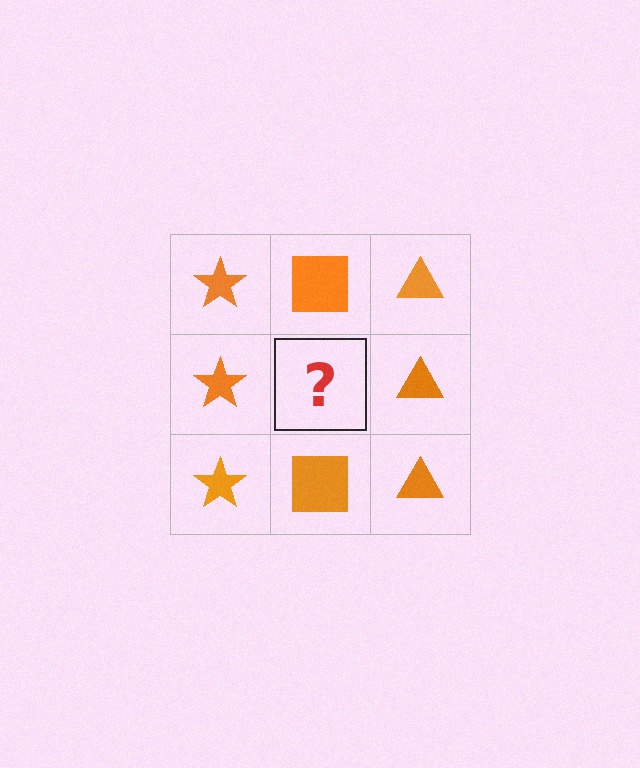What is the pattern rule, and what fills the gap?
The rule is that each column has a consistent shape. The gap should be filled with an orange square.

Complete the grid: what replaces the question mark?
The question mark should be replaced with an orange square.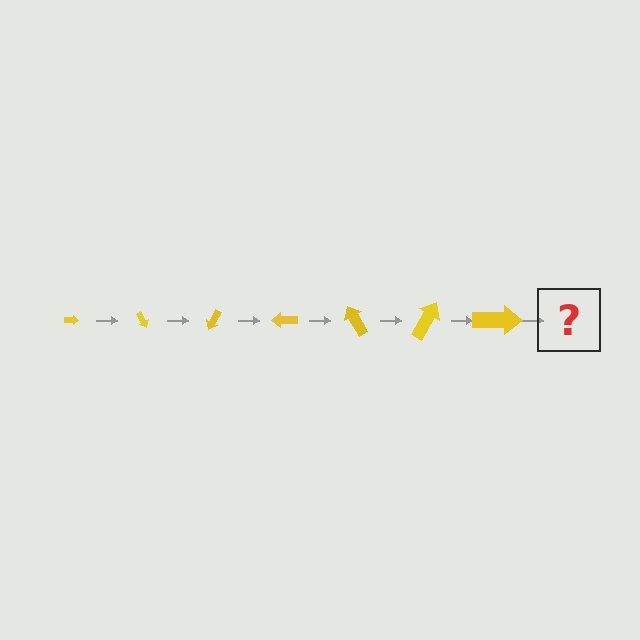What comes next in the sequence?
The next element should be an arrow, larger than the previous one and rotated 420 degrees from the start.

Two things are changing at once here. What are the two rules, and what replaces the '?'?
The two rules are that the arrow grows larger each step and it rotates 60 degrees each step. The '?' should be an arrow, larger than the previous one and rotated 420 degrees from the start.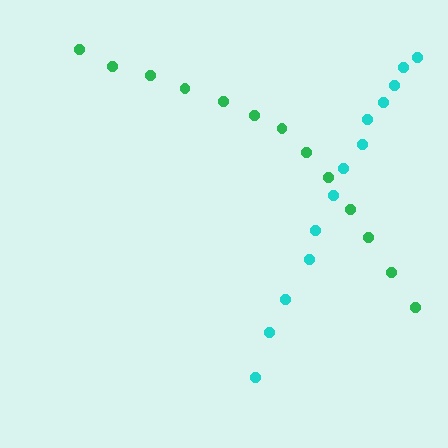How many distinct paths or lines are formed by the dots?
There are 2 distinct paths.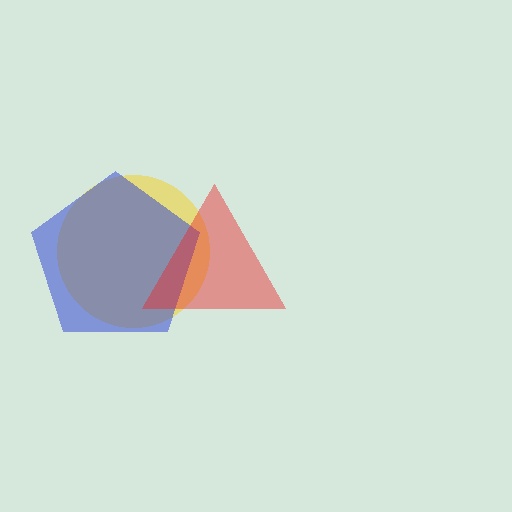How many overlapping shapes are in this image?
There are 3 overlapping shapes in the image.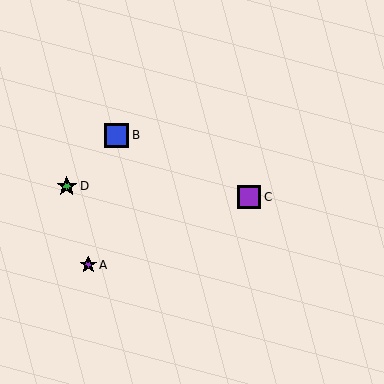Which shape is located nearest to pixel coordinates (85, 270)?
The purple star (labeled A) at (88, 265) is nearest to that location.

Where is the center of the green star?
The center of the green star is at (67, 186).